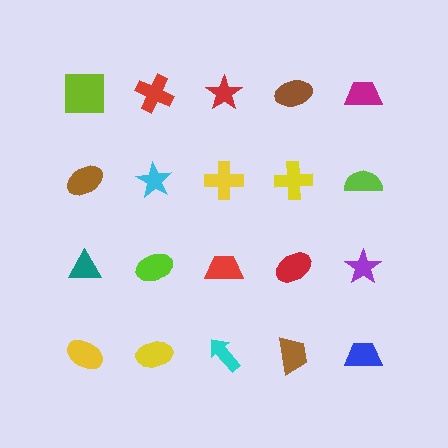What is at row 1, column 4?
A brown ellipse.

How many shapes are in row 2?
5 shapes.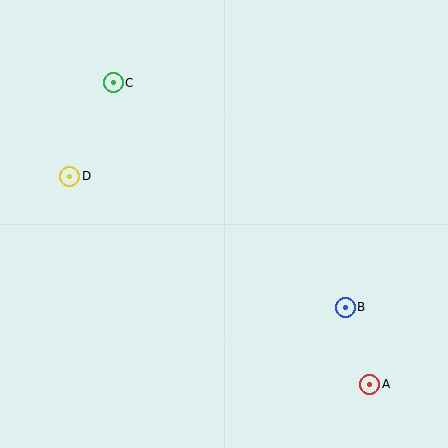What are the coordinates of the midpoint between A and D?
The midpoint between A and D is at (220, 280).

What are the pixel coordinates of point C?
Point C is at (113, 83).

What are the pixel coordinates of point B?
Point B is at (345, 307).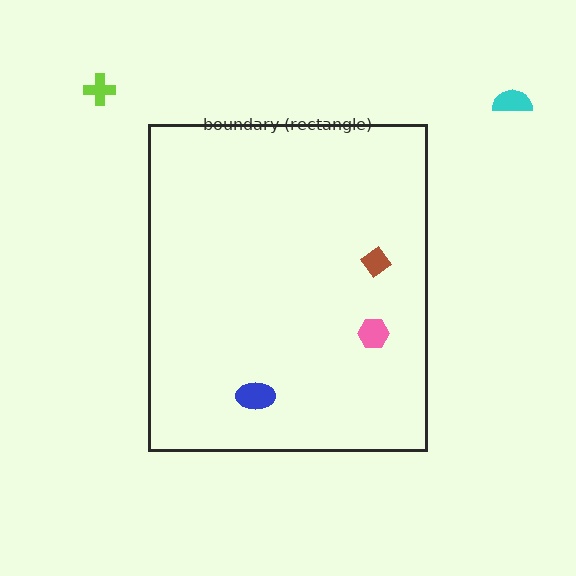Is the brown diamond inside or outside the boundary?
Inside.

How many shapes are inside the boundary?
3 inside, 2 outside.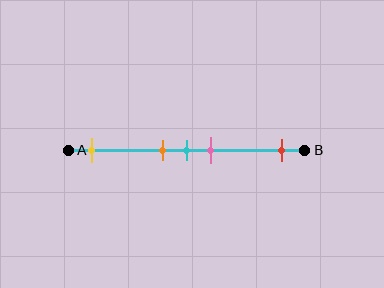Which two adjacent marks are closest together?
The orange and cyan marks are the closest adjacent pair.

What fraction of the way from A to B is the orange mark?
The orange mark is approximately 40% (0.4) of the way from A to B.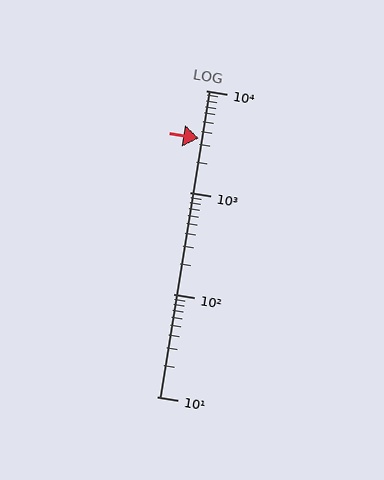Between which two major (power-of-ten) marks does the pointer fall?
The pointer is between 1000 and 10000.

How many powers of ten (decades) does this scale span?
The scale spans 3 decades, from 10 to 10000.